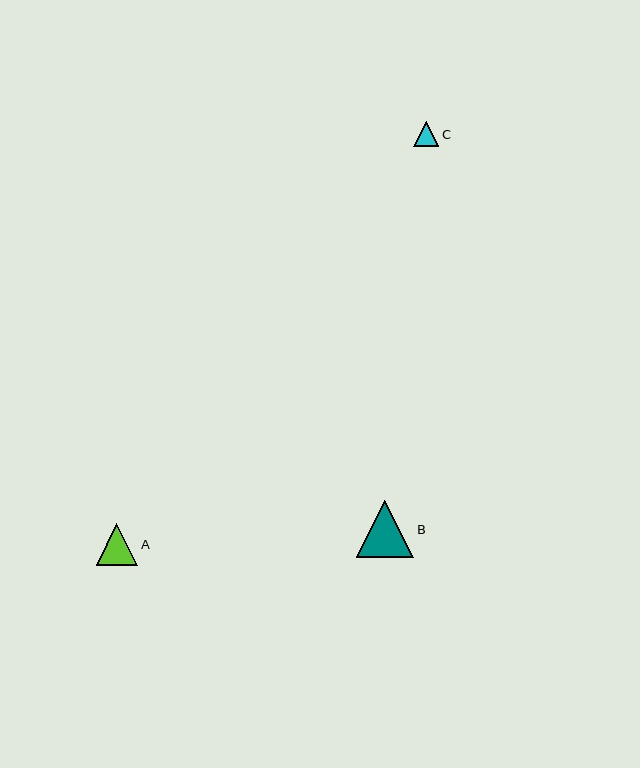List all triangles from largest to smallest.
From largest to smallest: B, A, C.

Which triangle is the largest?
Triangle B is the largest with a size of approximately 58 pixels.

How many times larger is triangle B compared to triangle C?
Triangle B is approximately 2.3 times the size of triangle C.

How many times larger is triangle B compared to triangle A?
Triangle B is approximately 1.4 times the size of triangle A.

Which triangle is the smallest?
Triangle C is the smallest with a size of approximately 25 pixels.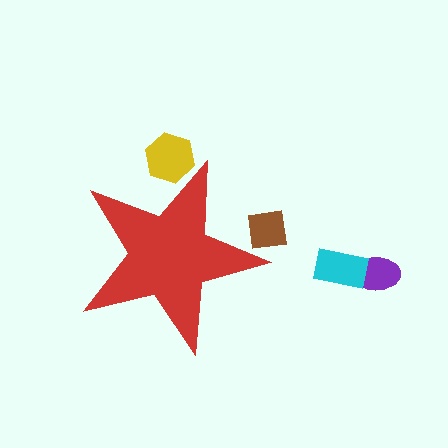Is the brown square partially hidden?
Yes, the brown square is partially hidden behind the red star.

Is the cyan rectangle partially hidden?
No, the cyan rectangle is fully visible.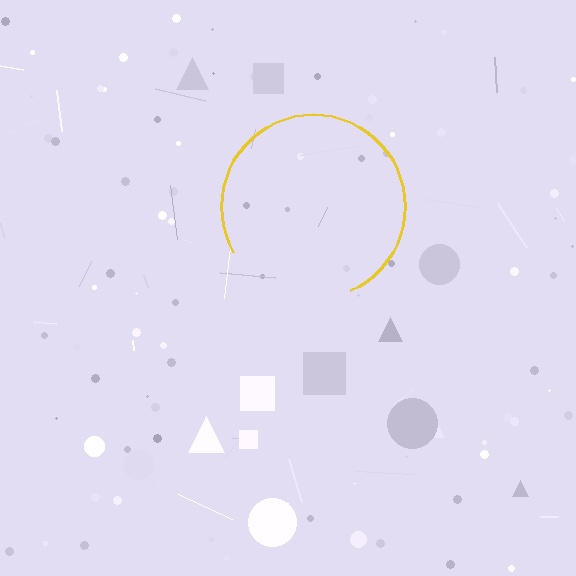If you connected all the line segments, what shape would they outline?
They would outline a circle.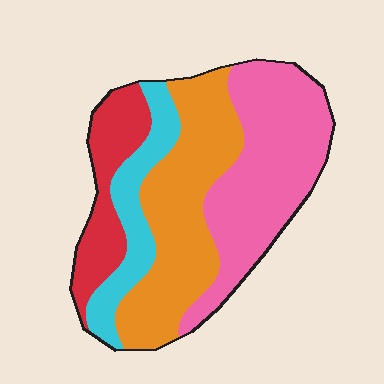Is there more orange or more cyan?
Orange.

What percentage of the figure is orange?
Orange covers around 35% of the figure.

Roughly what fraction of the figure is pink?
Pink takes up between a third and a half of the figure.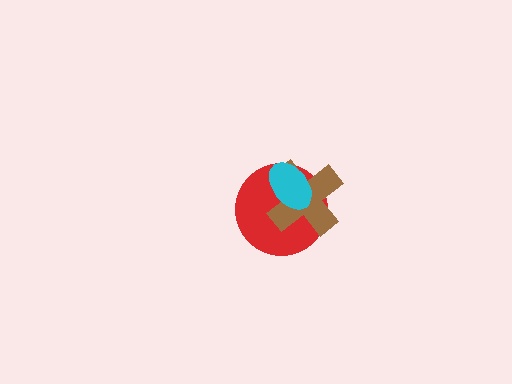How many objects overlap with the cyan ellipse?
2 objects overlap with the cyan ellipse.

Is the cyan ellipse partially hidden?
No, no other shape covers it.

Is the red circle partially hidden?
Yes, it is partially covered by another shape.